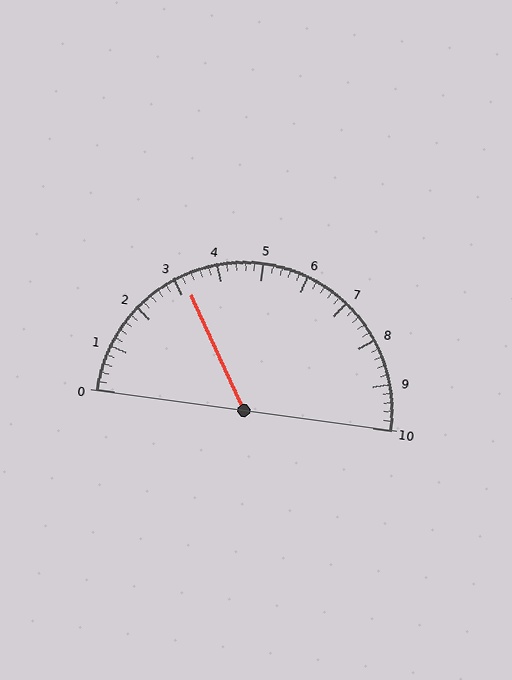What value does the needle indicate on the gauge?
The needle indicates approximately 3.2.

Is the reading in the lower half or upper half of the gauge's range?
The reading is in the lower half of the range (0 to 10).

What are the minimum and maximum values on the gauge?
The gauge ranges from 0 to 10.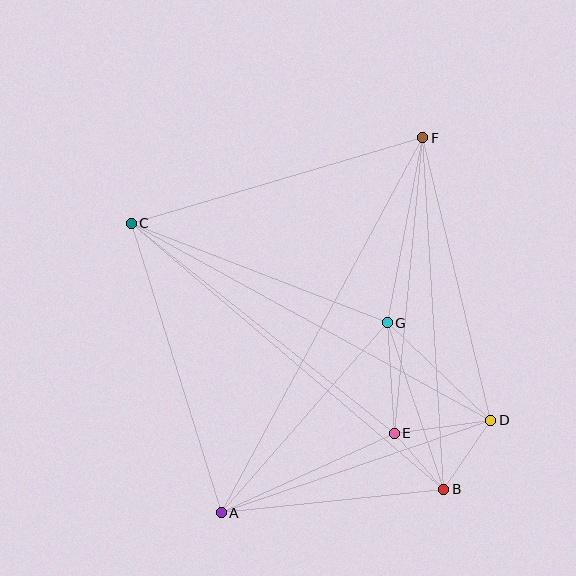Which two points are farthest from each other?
Points A and F are farthest from each other.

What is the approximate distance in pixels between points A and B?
The distance between A and B is approximately 224 pixels.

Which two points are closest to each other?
Points B and E are closest to each other.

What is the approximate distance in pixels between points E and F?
The distance between E and F is approximately 297 pixels.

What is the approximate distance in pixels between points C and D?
The distance between C and D is approximately 410 pixels.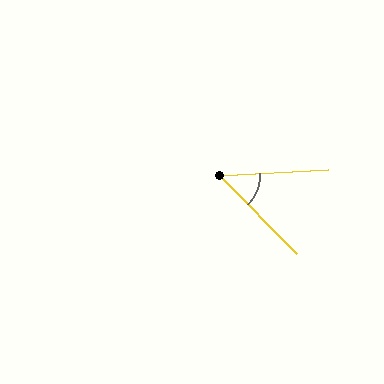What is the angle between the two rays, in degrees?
Approximately 49 degrees.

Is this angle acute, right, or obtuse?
It is acute.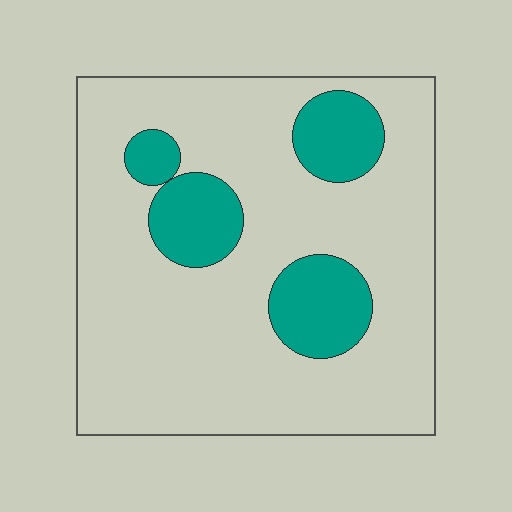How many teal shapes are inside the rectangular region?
4.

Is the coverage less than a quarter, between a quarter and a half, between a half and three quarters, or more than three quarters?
Less than a quarter.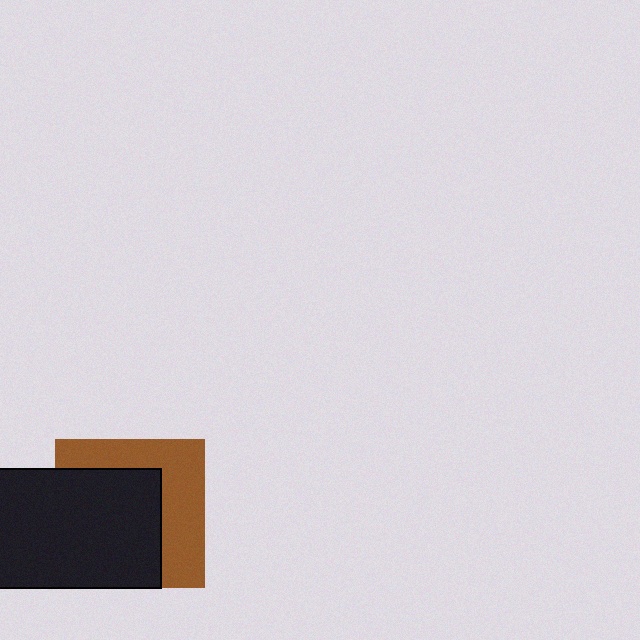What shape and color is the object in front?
The object in front is a black rectangle.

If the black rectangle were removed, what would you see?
You would see the complete brown square.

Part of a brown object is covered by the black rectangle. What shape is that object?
It is a square.